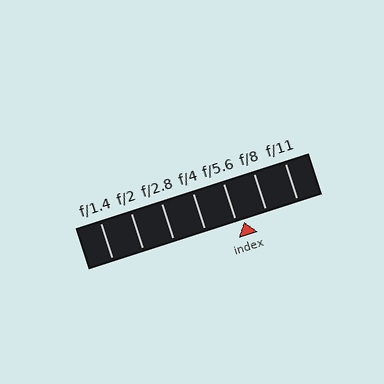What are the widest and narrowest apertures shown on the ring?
The widest aperture shown is f/1.4 and the narrowest is f/11.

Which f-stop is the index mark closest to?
The index mark is closest to f/5.6.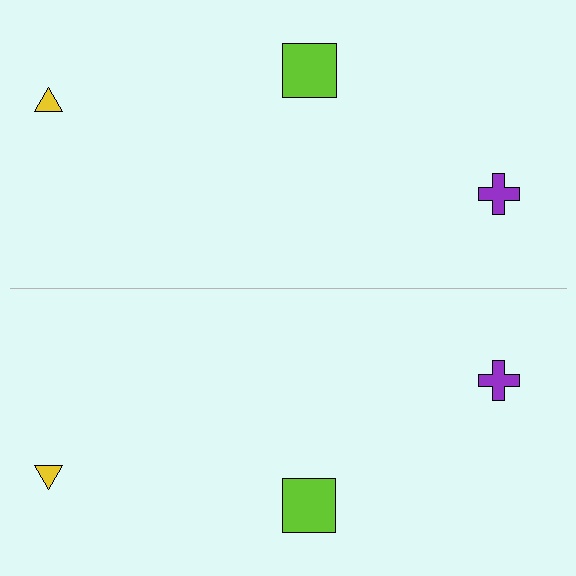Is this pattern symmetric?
Yes, this pattern has bilateral (reflection) symmetry.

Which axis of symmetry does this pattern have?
The pattern has a horizontal axis of symmetry running through the center of the image.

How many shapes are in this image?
There are 6 shapes in this image.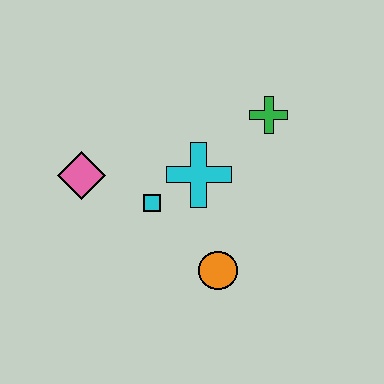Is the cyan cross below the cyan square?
No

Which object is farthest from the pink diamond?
The green cross is farthest from the pink diamond.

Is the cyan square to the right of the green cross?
No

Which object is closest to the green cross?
The cyan cross is closest to the green cross.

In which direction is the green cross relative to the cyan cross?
The green cross is to the right of the cyan cross.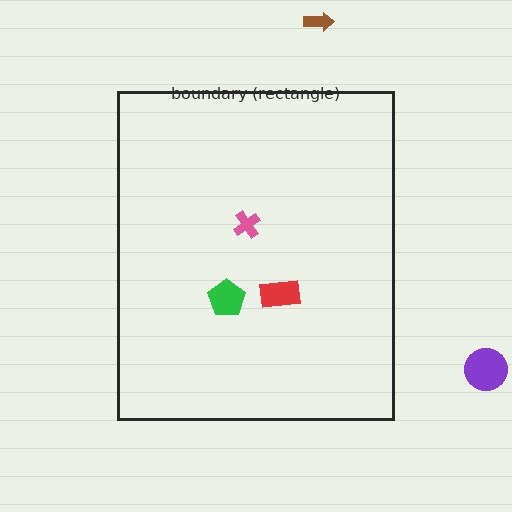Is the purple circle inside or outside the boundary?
Outside.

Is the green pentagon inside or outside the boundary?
Inside.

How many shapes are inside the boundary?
3 inside, 2 outside.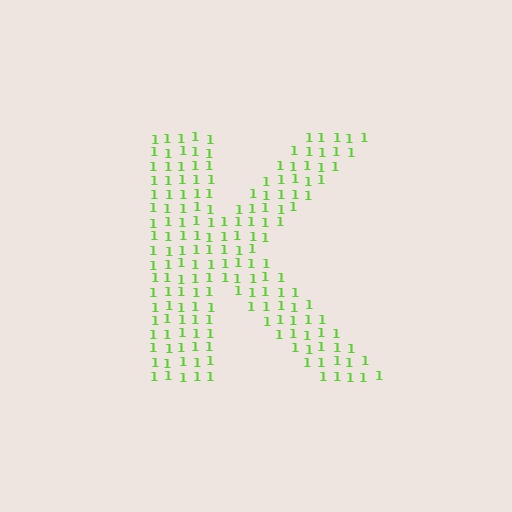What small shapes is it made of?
It is made of small digit 1's.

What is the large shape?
The large shape is the letter K.